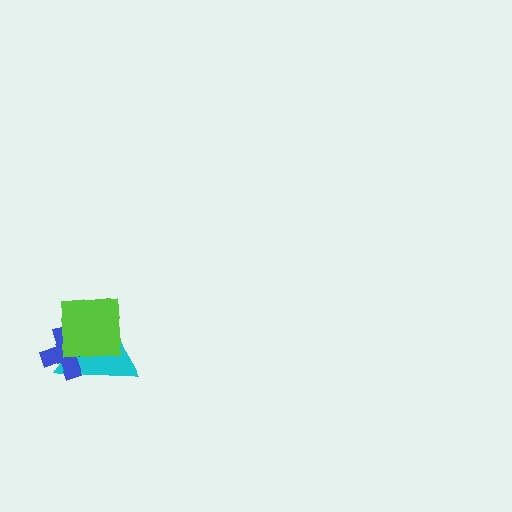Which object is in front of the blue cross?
The lime square is in front of the blue cross.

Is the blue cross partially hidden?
Yes, it is partially covered by another shape.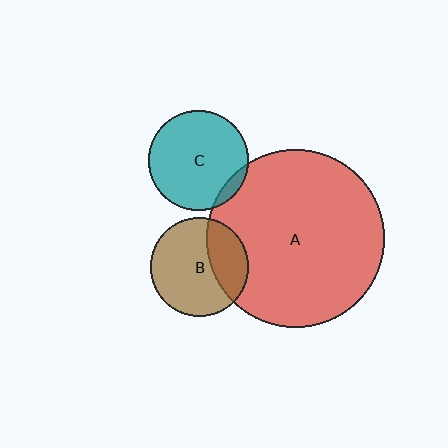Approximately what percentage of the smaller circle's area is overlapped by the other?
Approximately 30%.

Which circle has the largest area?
Circle A (red).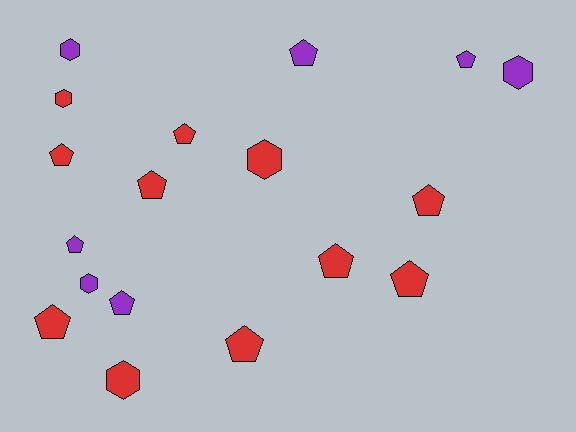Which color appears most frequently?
Red, with 11 objects.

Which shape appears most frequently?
Pentagon, with 12 objects.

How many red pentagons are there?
There are 8 red pentagons.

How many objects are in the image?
There are 18 objects.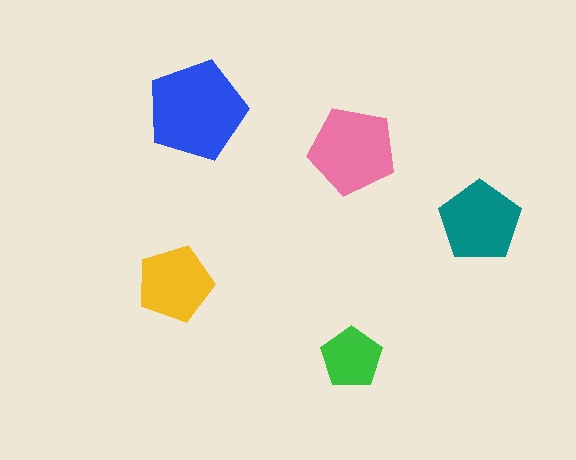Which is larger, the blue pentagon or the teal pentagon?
The blue one.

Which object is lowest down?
The green pentagon is bottommost.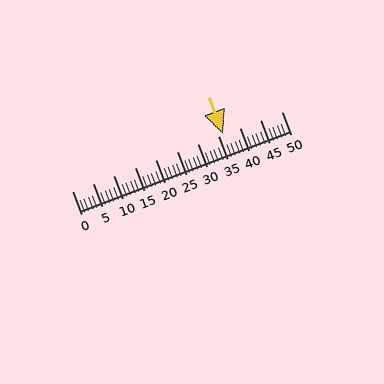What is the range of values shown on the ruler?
The ruler shows values from 0 to 50.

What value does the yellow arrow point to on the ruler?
The yellow arrow points to approximately 36.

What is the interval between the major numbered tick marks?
The major tick marks are spaced 5 units apart.